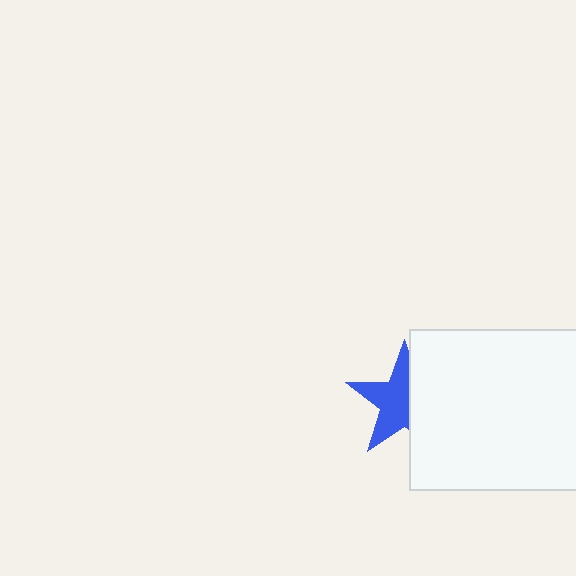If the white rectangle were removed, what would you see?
You would see the complete blue star.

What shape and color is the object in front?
The object in front is a white rectangle.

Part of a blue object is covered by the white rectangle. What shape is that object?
It is a star.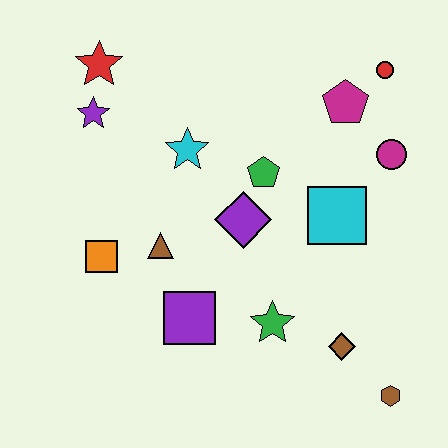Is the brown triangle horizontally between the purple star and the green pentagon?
Yes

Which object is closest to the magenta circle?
The magenta pentagon is closest to the magenta circle.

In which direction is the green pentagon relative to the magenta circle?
The green pentagon is to the left of the magenta circle.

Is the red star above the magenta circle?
Yes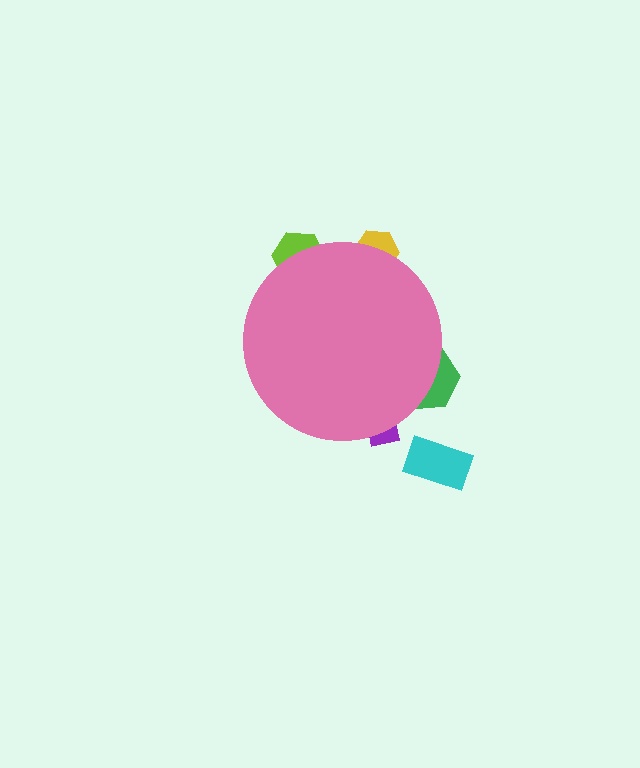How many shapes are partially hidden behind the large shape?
4 shapes are partially hidden.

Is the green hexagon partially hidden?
Yes, the green hexagon is partially hidden behind the pink circle.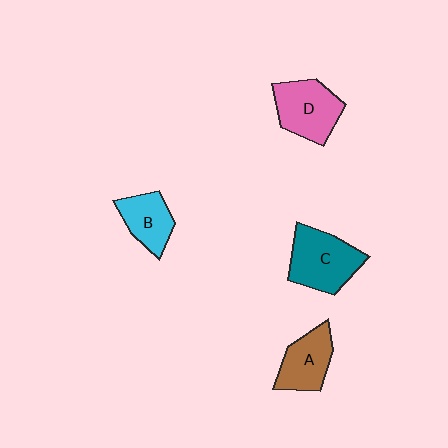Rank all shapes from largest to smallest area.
From largest to smallest: C (teal), D (pink), A (brown), B (cyan).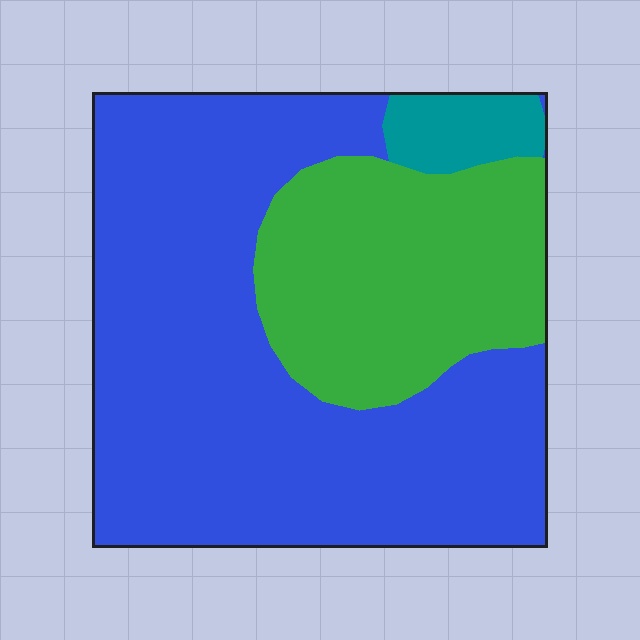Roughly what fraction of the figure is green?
Green takes up between a sixth and a third of the figure.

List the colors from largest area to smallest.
From largest to smallest: blue, green, teal.